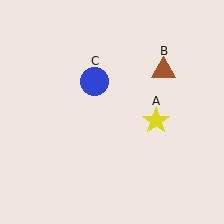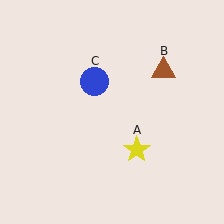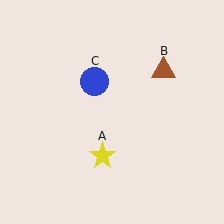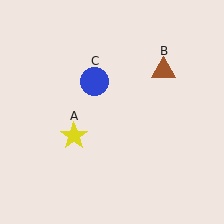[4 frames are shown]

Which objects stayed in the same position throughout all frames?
Brown triangle (object B) and blue circle (object C) remained stationary.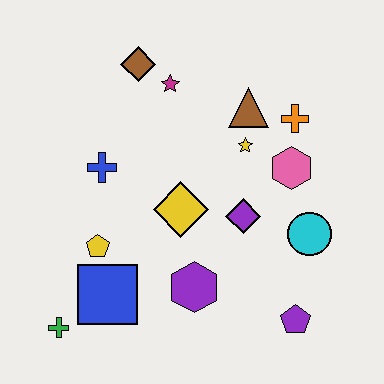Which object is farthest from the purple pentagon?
The brown diamond is farthest from the purple pentagon.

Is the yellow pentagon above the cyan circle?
No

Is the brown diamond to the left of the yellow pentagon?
No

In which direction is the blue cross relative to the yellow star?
The blue cross is to the left of the yellow star.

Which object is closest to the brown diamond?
The magenta star is closest to the brown diamond.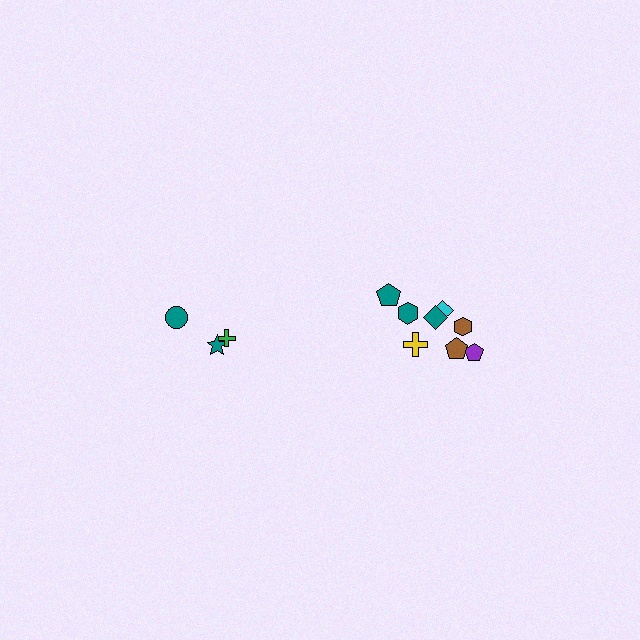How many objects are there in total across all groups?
There are 11 objects.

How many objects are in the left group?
There are 3 objects.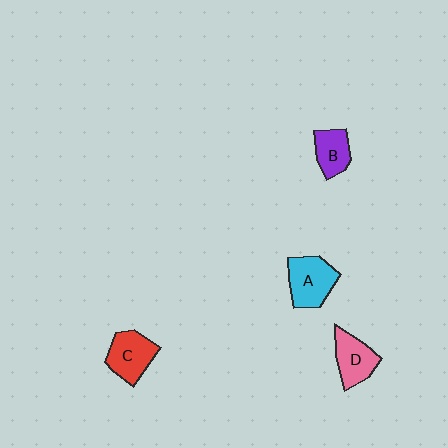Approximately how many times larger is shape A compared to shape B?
Approximately 1.5 times.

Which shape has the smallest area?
Shape B (purple).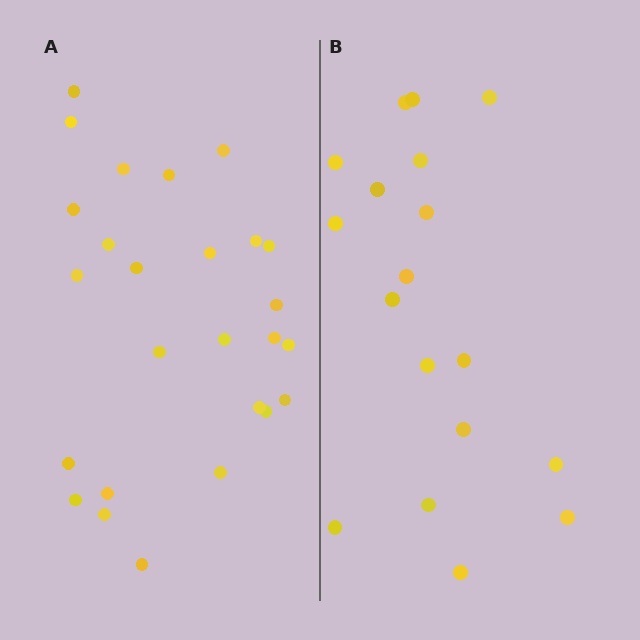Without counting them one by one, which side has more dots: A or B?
Region A (the left region) has more dots.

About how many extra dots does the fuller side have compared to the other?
Region A has roughly 8 or so more dots than region B.